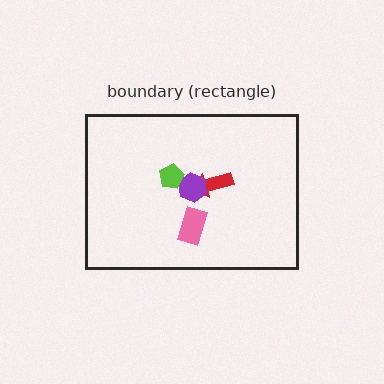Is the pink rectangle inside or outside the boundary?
Inside.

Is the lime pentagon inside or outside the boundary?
Inside.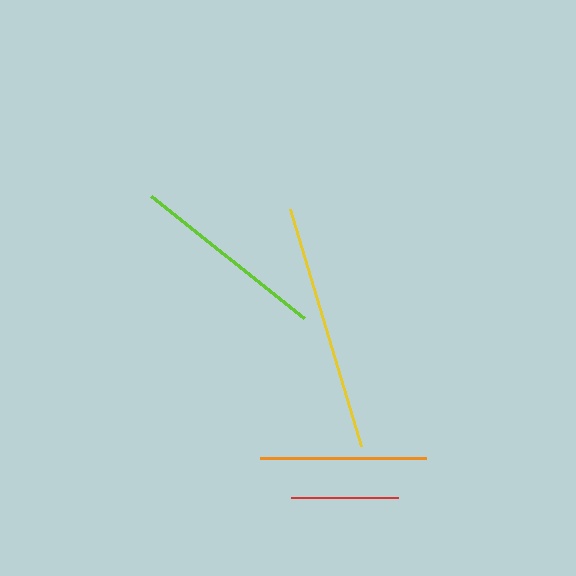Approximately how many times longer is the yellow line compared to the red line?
The yellow line is approximately 2.3 times the length of the red line.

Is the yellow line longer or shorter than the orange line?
The yellow line is longer than the orange line.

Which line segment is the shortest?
The red line is the shortest at approximately 106 pixels.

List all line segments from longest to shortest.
From longest to shortest: yellow, lime, orange, red.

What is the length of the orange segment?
The orange segment is approximately 166 pixels long.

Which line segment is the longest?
The yellow line is the longest at approximately 248 pixels.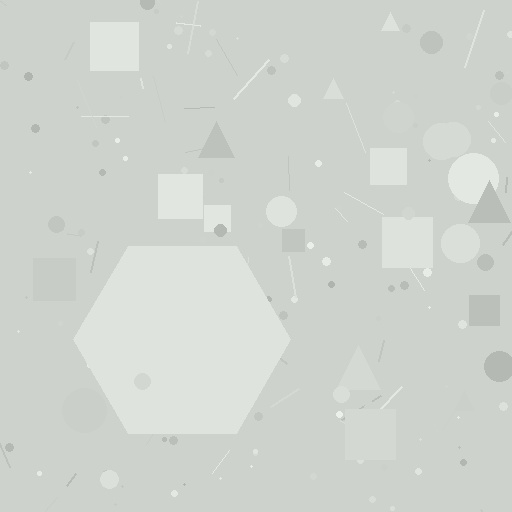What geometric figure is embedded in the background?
A hexagon is embedded in the background.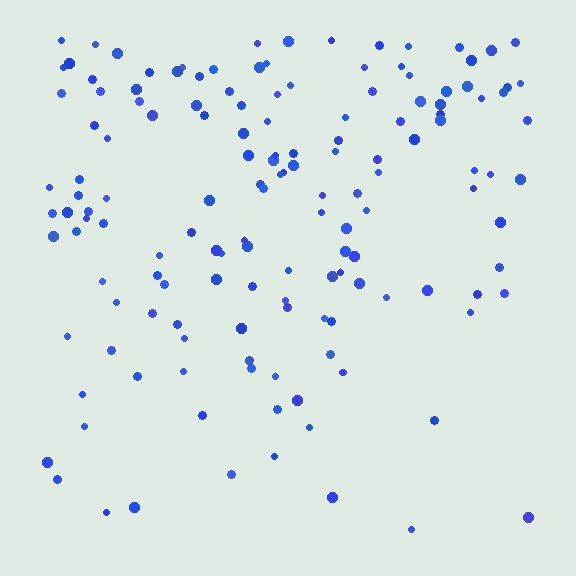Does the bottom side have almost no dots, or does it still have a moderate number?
Still a moderate number, just noticeably fewer than the top.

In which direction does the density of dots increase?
From bottom to top, with the top side densest.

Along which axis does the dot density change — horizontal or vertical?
Vertical.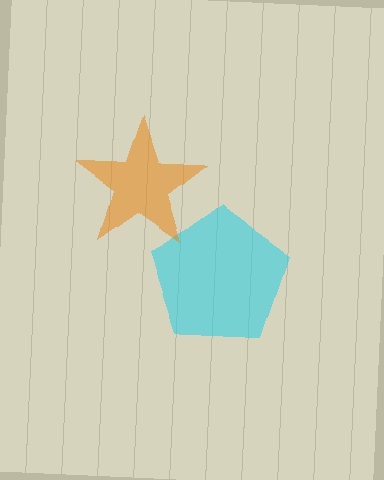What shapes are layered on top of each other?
The layered shapes are: a cyan pentagon, an orange star.